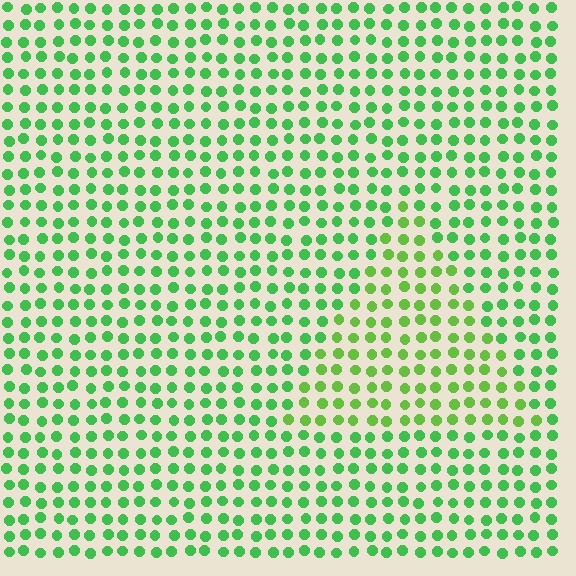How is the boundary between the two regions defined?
The boundary is defined purely by a slight shift in hue (about 25 degrees). Spacing, size, and orientation are identical on both sides.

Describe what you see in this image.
The image is filled with small green elements in a uniform arrangement. A triangle-shaped region is visible where the elements are tinted to a slightly different hue, forming a subtle color boundary.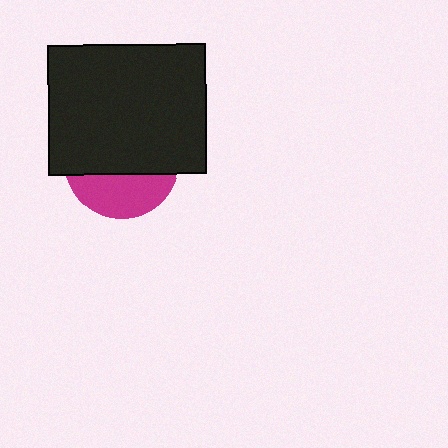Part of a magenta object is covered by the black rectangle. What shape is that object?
It is a circle.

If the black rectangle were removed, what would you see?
You would see the complete magenta circle.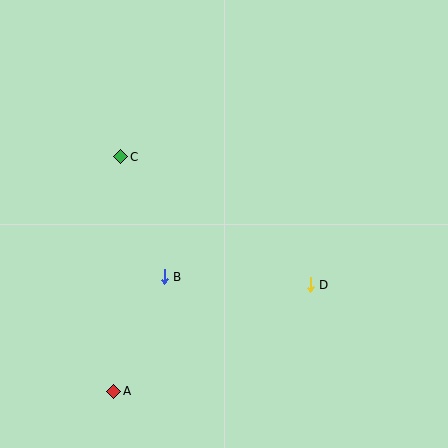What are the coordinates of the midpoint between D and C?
The midpoint between D and C is at (216, 221).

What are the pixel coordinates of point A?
Point A is at (114, 391).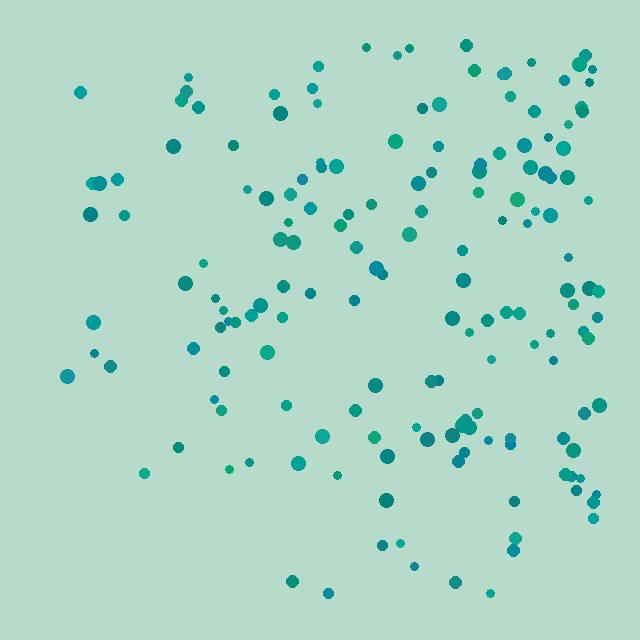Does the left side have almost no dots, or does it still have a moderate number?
Still a moderate number, just noticeably fewer than the right.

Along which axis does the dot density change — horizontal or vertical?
Horizontal.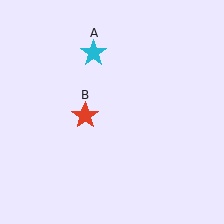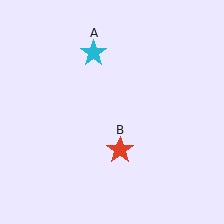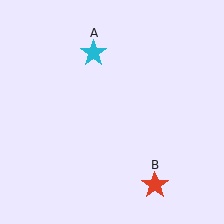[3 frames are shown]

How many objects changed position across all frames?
1 object changed position: red star (object B).